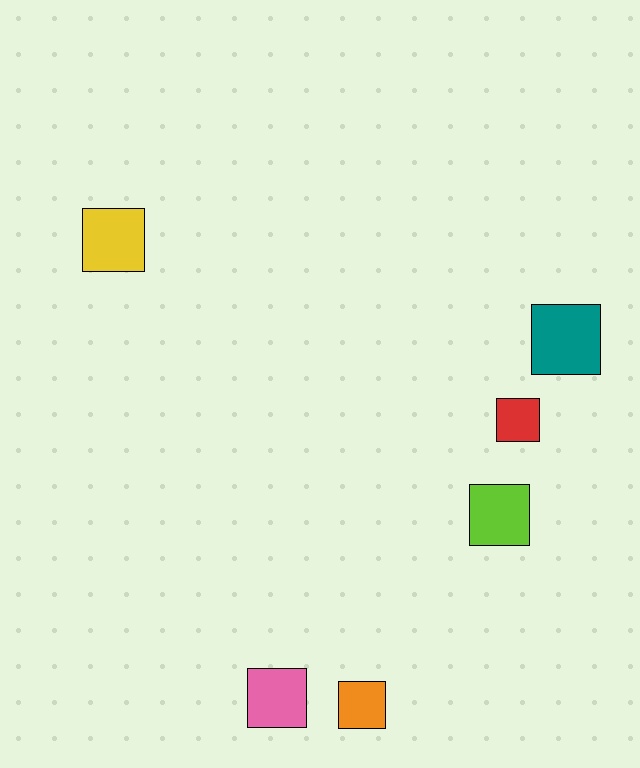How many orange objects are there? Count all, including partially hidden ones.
There is 1 orange object.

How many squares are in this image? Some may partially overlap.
There are 6 squares.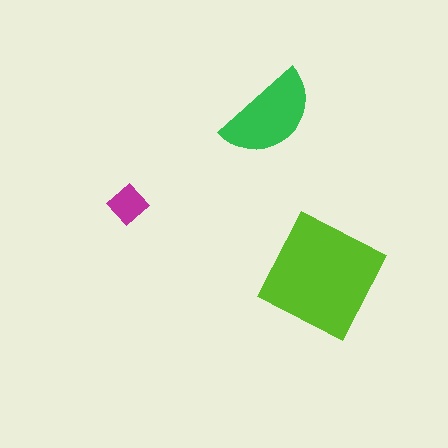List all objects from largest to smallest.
The lime square, the green semicircle, the magenta diamond.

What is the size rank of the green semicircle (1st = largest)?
2nd.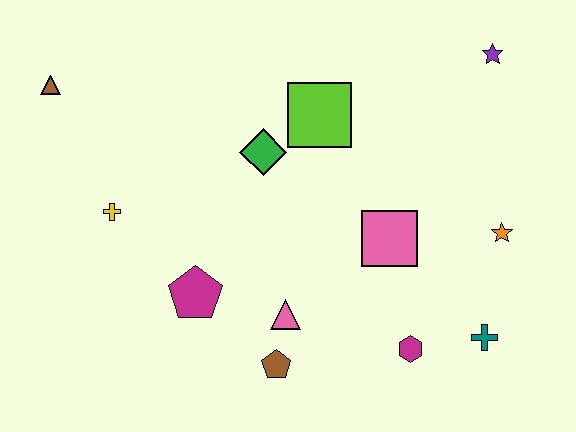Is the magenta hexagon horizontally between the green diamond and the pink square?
No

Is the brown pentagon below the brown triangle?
Yes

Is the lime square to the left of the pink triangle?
No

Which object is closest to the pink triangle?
The brown pentagon is closest to the pink triangle.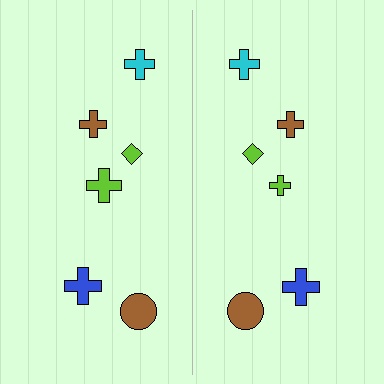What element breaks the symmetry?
The lime cross on the right side has a different size than its mirror counterpart.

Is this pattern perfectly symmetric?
No, the pattern is not perfectly symmetric. The lime cross on the right side has a different size than its mirror counterpart.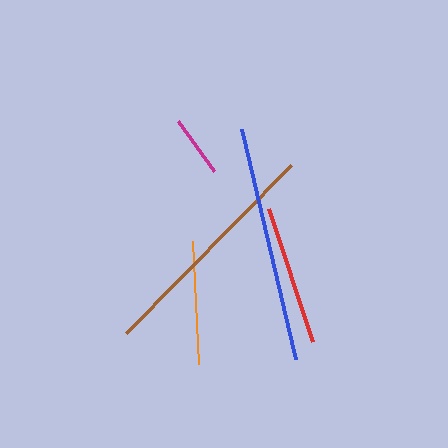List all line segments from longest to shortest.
From longest to shortest: blue, brown, red, orange, magenta.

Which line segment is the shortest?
The magenta line is the shortest at approximately 62 pixels.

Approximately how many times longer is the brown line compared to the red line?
The brown line is approximately 1.7 times the length of the red line.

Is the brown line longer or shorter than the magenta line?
The brown line is longer than the magenta line.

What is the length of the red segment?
The red segment is approximately 140 pixels long.